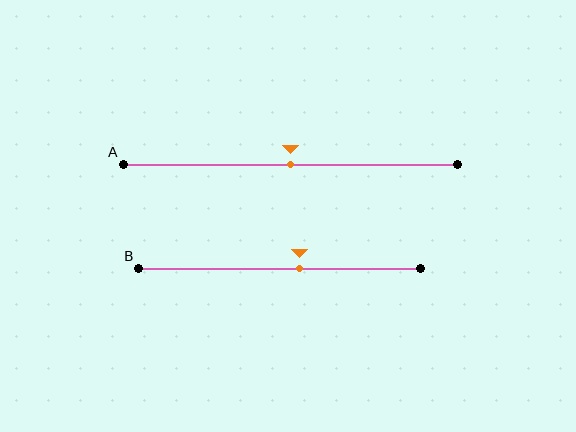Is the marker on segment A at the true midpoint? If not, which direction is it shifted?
Yes, the marker on segment A is at the true midpoint.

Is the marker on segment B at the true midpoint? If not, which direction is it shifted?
No, the marker on segment B is shifted to the right by about 7% of the segment length.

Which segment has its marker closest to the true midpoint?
Segment A has its marker closest to the true midpoint.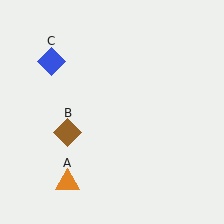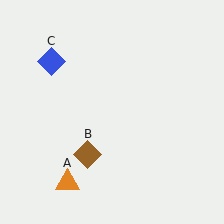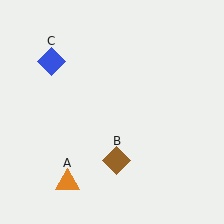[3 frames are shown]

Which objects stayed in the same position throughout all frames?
Orange triangle (object A) and blue diamond (object C) remained stationary.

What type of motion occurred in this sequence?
The brown diamond (object B) rotated counterclockwise around the center of the scene.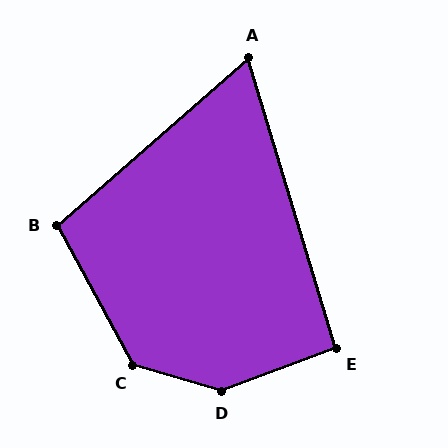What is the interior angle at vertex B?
Approximately 102 degrees (obtuse).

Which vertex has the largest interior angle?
D, at approximately 143 degrees.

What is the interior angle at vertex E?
Approximately 94 degrees (approximately right).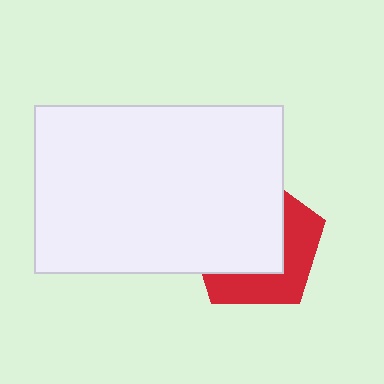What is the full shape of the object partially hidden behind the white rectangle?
The partially hidden object is a red pentagon.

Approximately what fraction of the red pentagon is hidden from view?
Roughly 59% of the red pentagon is hidden behind the white rectangle.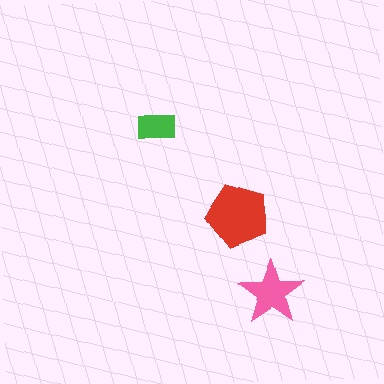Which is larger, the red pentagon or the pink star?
The red pentagon.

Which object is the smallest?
The green rectangle.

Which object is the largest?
The red pentagon.